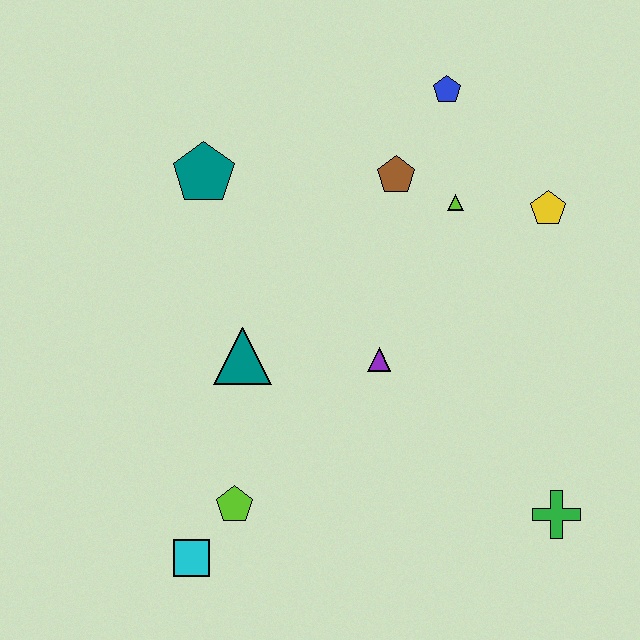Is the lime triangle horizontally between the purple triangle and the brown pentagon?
No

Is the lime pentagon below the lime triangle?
Yes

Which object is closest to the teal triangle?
The purple triangle is closest to the teal triangle.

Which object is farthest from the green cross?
The teal pentagon is farthest from the green cross.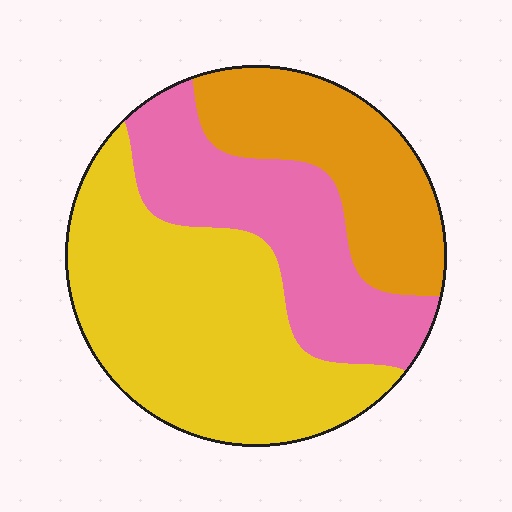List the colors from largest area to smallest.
From largest to smallest: yellow, pink, orange.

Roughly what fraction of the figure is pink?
Pink covers around 30% of the figure.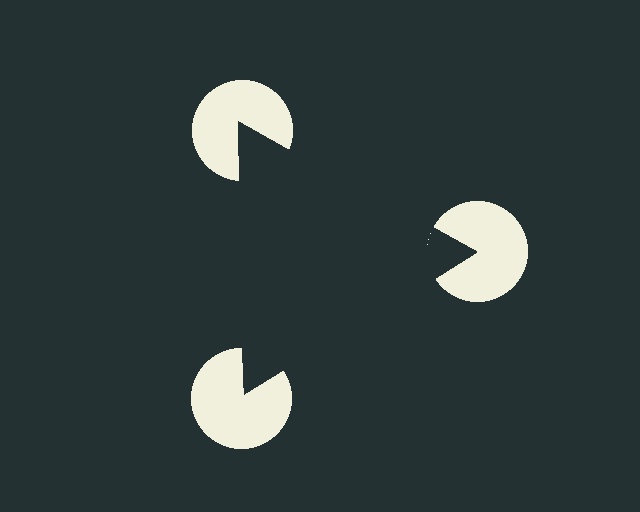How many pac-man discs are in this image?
There are 3 — one at each vertex of the illusory triangle.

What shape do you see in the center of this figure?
An illusory triangle — its edges are inferred from the aligned wedge cuts in the pac-man discs, not physically drawn.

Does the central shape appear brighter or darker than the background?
It typically appears slightly darker than the background, even though no actual brightness change is drawn.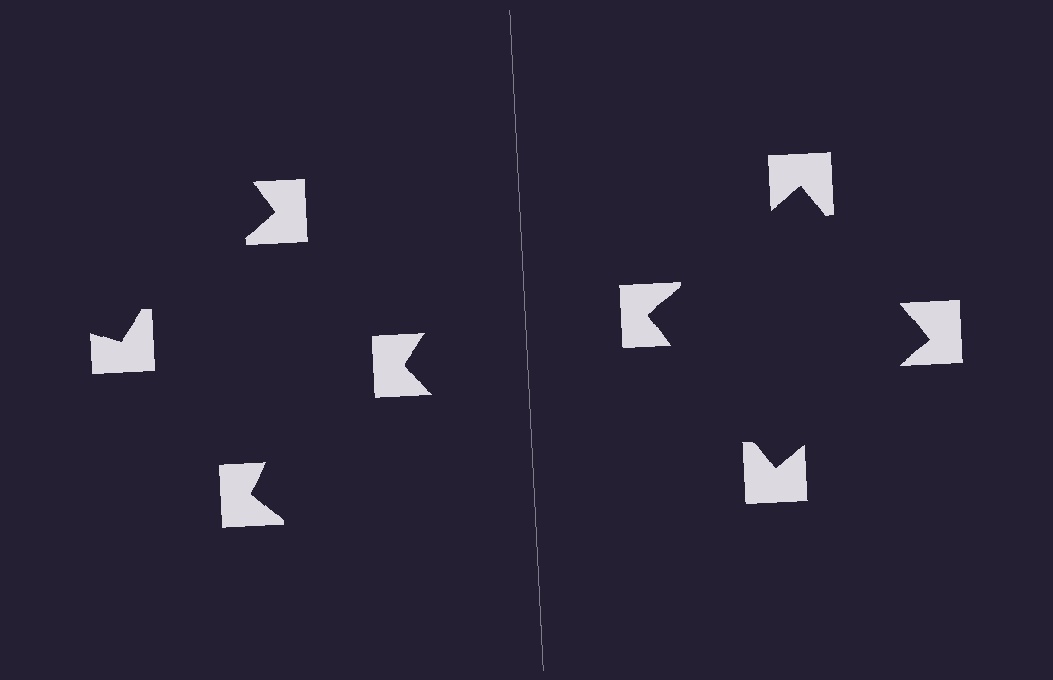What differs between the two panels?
The notched squares are positioned identically on both sides; only the wedge orientations differ. On the right they align to a square; on the left they are misaligned.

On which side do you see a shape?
An illusory square appears on the right side. On the left side the wedge cuts are rotated, so no coherent shape forms.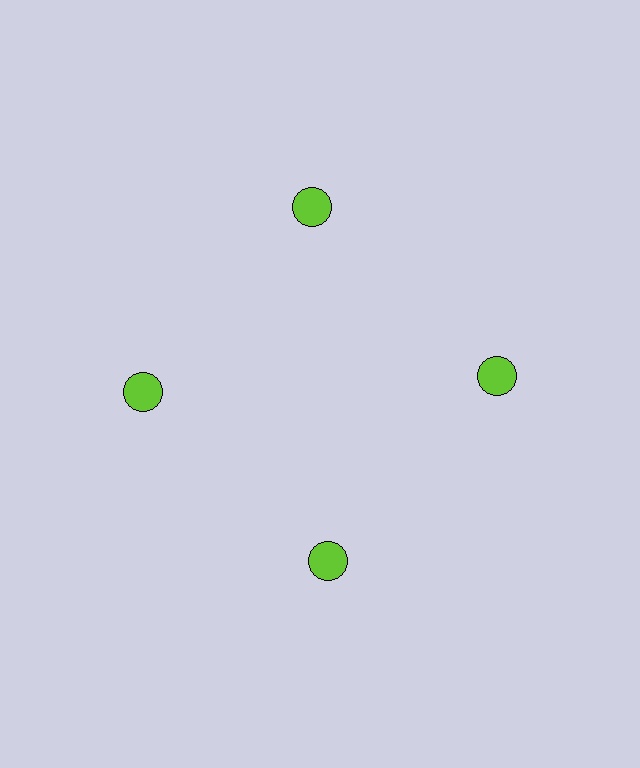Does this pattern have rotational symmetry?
Yes, this pattern has 4-fold rotational symmetry. It looks the same after rotating 90 degrees around the center.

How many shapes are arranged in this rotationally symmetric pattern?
There are 4 shapes, arranged in 4 groups of 1.